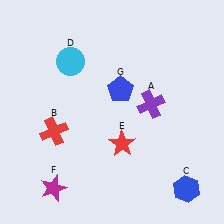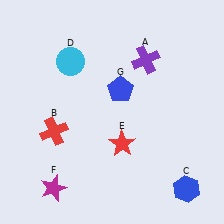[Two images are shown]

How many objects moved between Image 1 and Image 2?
1 object moved between the two images.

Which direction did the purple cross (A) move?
The purple cross (A) moved up.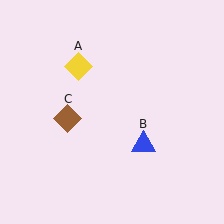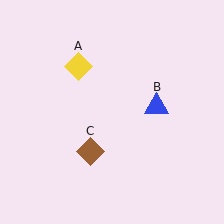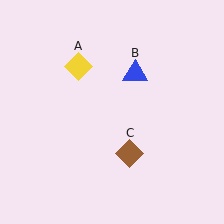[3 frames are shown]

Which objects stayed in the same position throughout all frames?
Yellow diamond (object A) remained stationary.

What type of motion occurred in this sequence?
The blue triangle (object B), brown diamond (object C) rotated counterclockwise around the center of the scene.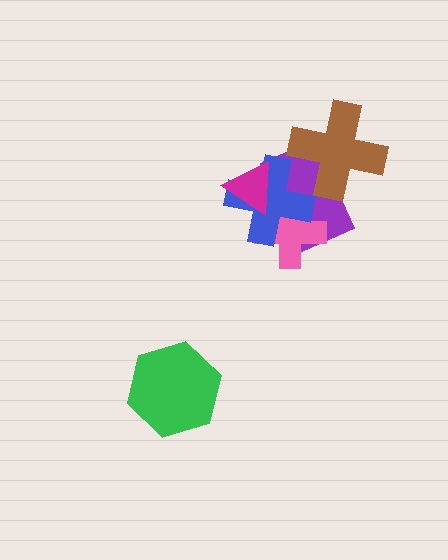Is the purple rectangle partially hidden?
Yes, it is partially covered by another shape.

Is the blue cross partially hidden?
Yes, it is partially covered by another shape.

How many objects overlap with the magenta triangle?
3 objects overlap with the magenta triangle.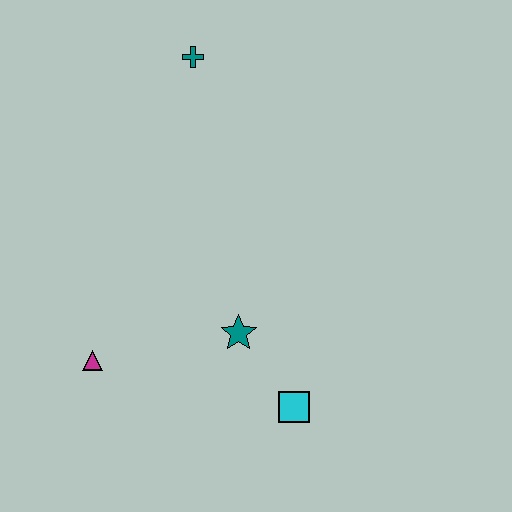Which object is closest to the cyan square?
The teal star is closest to the cyan square.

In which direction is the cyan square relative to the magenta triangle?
The cyan square is to the right of the magenta triangle.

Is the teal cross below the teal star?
No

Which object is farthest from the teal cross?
The cyan square is farthest from the teal cross.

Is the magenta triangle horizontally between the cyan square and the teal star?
No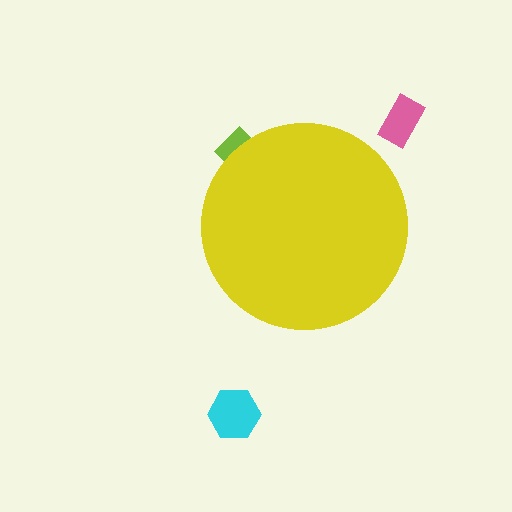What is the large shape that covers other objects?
A yellow circle.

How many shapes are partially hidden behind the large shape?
1 shape is partially hidden.